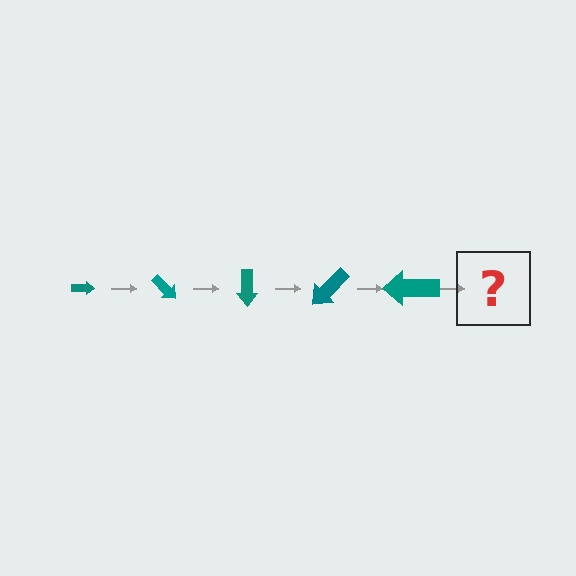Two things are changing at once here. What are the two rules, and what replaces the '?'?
The two rules are that the arrow grows larger each step and it rotates 45 degrees each step. The '?' should be an arrow, larger than the previous one and rotated 225 degrees from the start.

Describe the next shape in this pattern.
It should be an arrow, larger than the previous one and rotated 225 degrees from the start.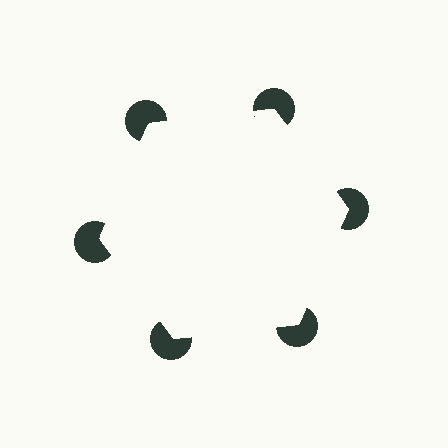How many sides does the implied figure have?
6 sides.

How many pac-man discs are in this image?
There are 6 — one at each vertex of the illusory hexagon.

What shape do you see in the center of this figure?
An illusory hexagon — its edges are inferred from the aligned wedge cuts in the pac-man discs, not physically drawn.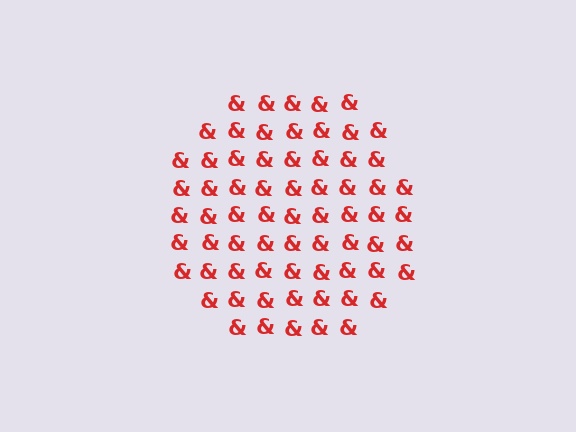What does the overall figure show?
The overall figure shows a circle.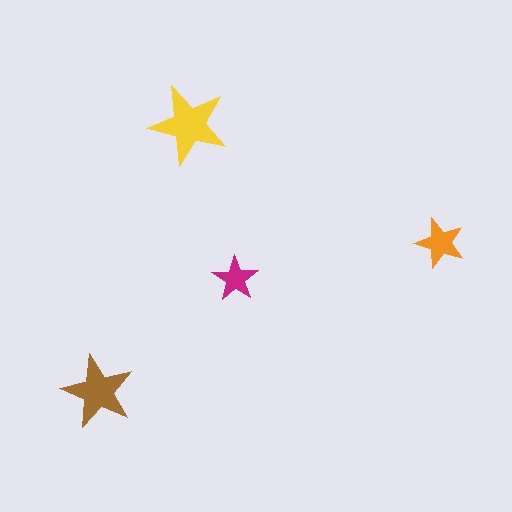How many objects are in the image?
There are 4 objects in the image.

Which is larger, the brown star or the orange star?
The brown one.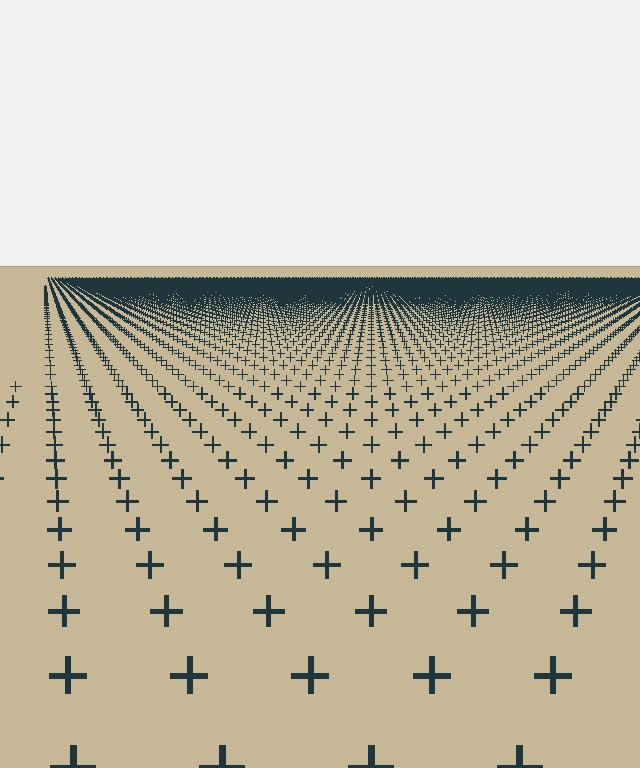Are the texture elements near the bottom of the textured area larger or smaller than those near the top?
Larger. Near the bottom, elements are closer to the viewer and appear at a bigger on-screen size.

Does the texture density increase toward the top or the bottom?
Density increases toward the top.